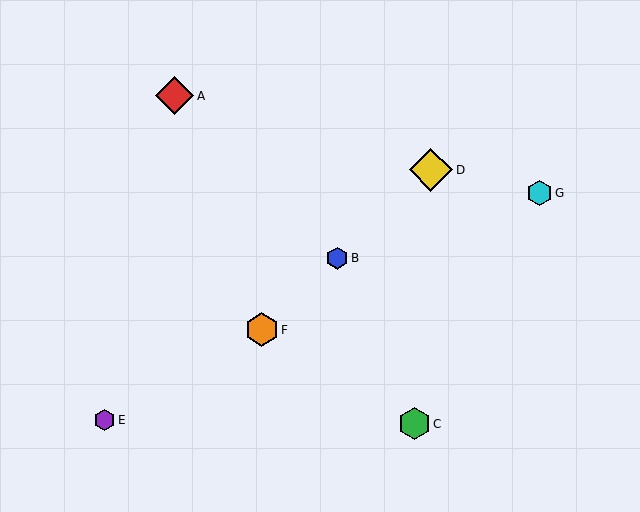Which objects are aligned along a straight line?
Objects B, D, F are aligned along a straight line.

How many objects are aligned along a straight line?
3 objects (B, D, F) are aligned along a straight line.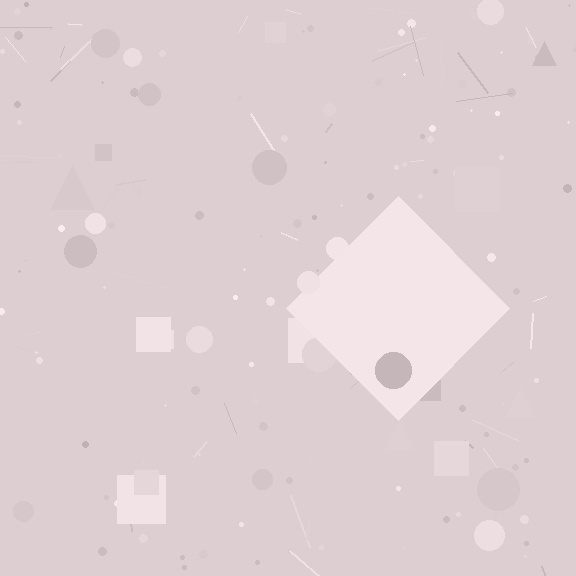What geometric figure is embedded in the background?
A diamond is embedded in the background.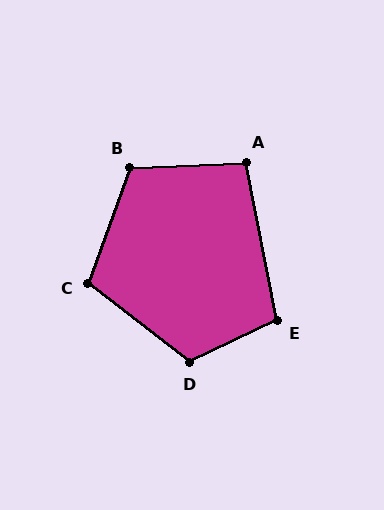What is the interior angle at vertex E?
Approximately 105 degrees (obtuse).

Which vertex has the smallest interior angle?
A, at approximately 99 degrees.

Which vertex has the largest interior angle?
D, at approximately 116 degrees.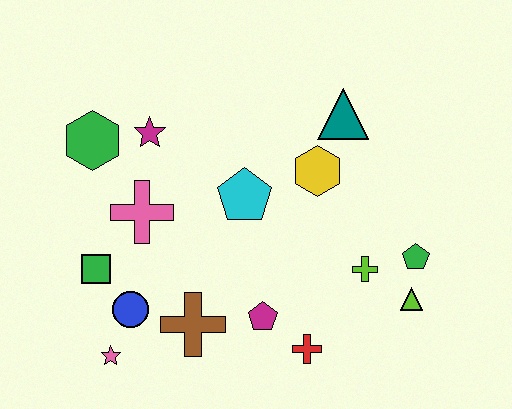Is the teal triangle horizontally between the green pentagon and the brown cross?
Yes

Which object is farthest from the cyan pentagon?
The pink star is farthest from the cyan pentagon.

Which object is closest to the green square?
The blue circle is closest to the green square.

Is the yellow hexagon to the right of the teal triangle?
No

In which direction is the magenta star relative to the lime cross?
The magenta star is to the left of the lime cross.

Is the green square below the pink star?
No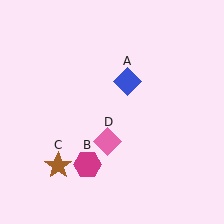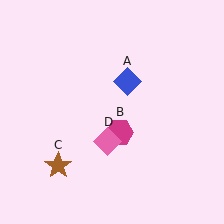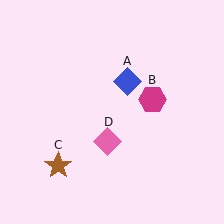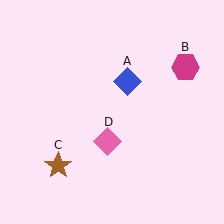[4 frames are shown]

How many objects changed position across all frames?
1 object changed position: magenta hexagon (object B).